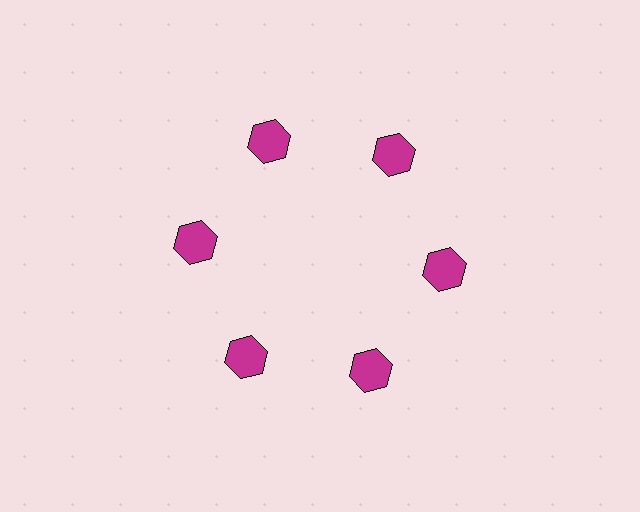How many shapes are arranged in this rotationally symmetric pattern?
There are 6 shapes, arranged in 6 groups of 1.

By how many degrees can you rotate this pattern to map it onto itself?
The pattern maps onto itself every 60 degrees of rotation.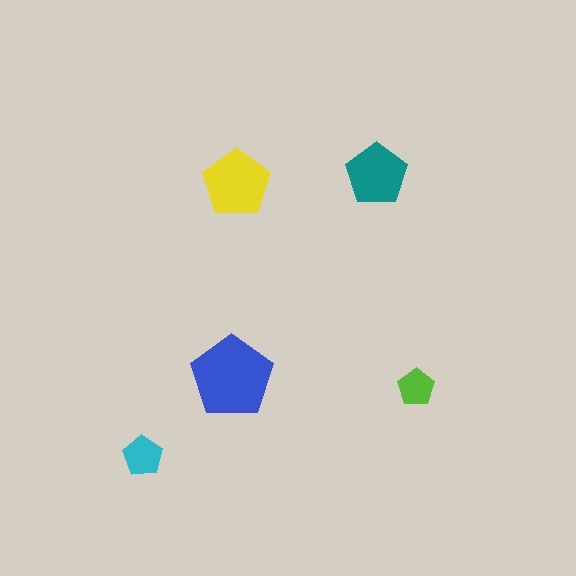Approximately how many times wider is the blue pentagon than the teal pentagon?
About 1.5 times wider.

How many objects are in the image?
There are 5 objects in the image.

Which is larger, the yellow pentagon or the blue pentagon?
The blue one.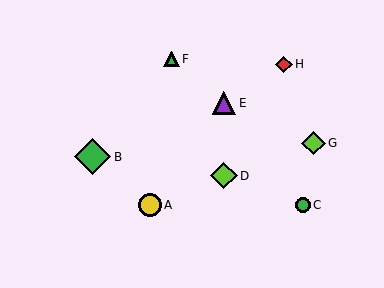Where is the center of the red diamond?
The center of the red diamond is at (284, 64).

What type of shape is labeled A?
Shape A is a yellow circle.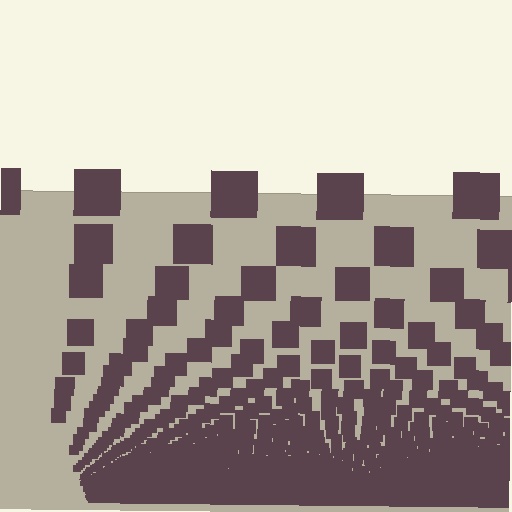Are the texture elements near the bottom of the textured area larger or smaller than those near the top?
Smaller. The gradient is inverted — elements near the bottom are smaller and denser.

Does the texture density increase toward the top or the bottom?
Density increases toward the bottom.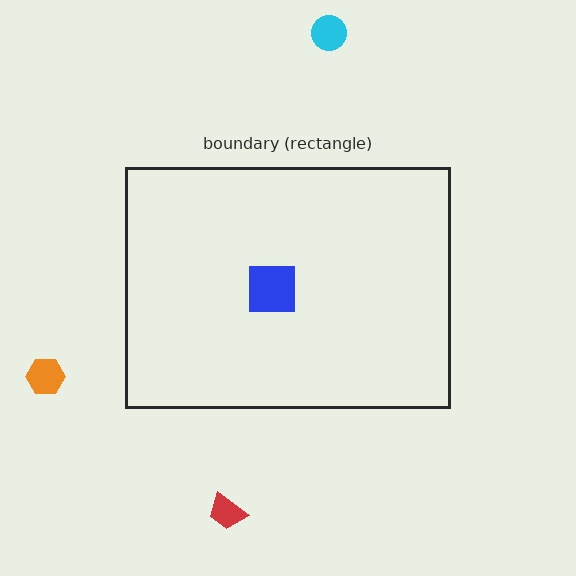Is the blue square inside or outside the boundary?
Inside.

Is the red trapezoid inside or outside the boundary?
Outside.